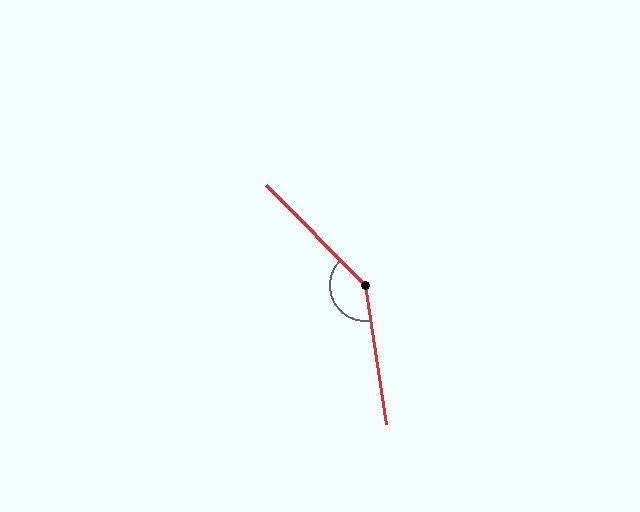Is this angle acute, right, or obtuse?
It is obtuse.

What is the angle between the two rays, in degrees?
Approximately 143 degrees.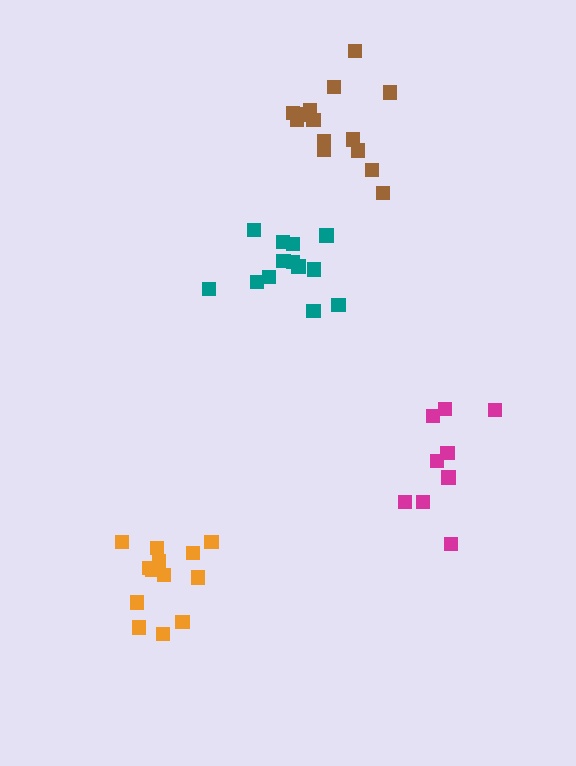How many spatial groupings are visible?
There are 4 spatial groupings.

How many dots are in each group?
Group 1: 13 dots, Group 2: 14 dots, Group 3: 13 dots, Group 4: 9 dots (49 total).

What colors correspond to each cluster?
The clusters are colored: teal, brown, orange, magenta.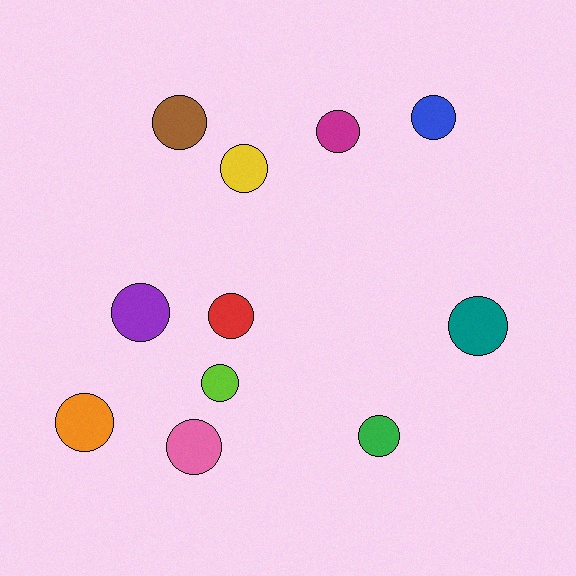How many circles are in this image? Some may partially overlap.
There are 11 circles.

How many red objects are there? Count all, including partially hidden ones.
There is 1 red object.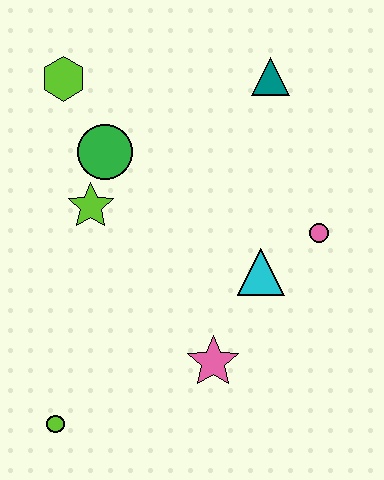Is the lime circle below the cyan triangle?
Yes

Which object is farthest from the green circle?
The lime circle is farthest from the green circle.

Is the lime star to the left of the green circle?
Yes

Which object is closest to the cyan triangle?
The pink circle is closest to the cyan triangle.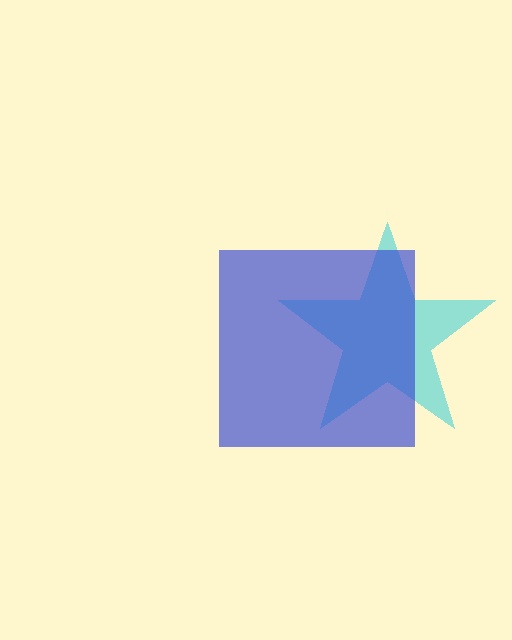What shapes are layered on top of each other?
The layered shapes are: a cyan star, a blue square.